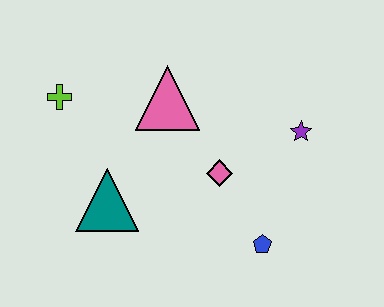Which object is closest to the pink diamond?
The blue pentagon is closest to the pink diamond.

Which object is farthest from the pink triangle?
The blue pentagon is farthest from the pink triangle.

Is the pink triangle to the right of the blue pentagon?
No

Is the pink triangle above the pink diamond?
Yes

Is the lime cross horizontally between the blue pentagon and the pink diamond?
No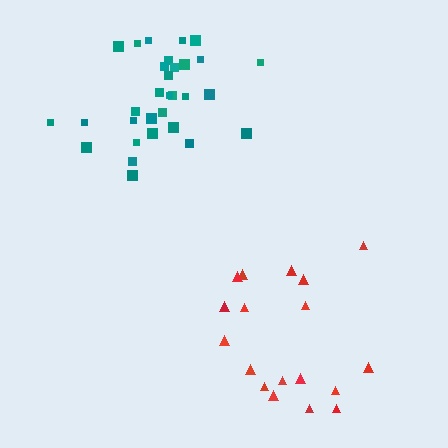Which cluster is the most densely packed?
Teal.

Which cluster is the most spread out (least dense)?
Red.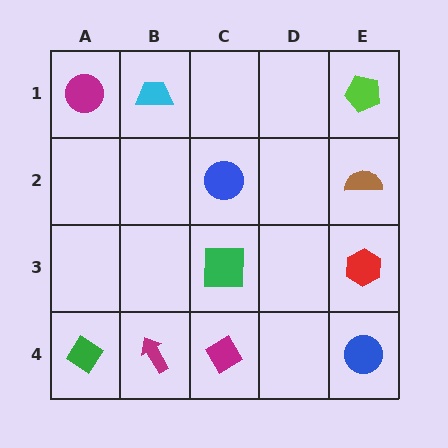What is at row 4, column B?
A magenta arrow.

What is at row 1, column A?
A magenta circle.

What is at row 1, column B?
A cyan trapezoid.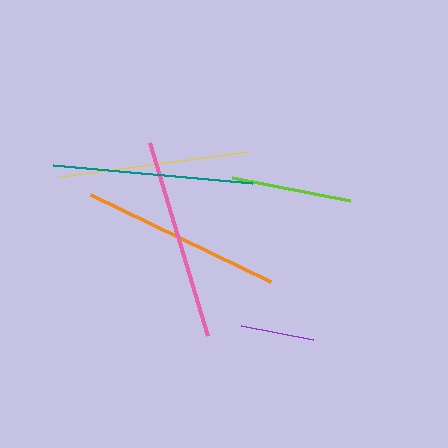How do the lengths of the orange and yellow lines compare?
The orange and yellow lines are approximately the same length.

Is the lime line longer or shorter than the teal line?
The teal line is longer than the lime line.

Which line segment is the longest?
The pink line is the longest at approximately 201 pixels.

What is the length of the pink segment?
The pink segment is approximately 201 pixels long.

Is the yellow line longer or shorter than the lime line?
The yellow line is longer than the lime line.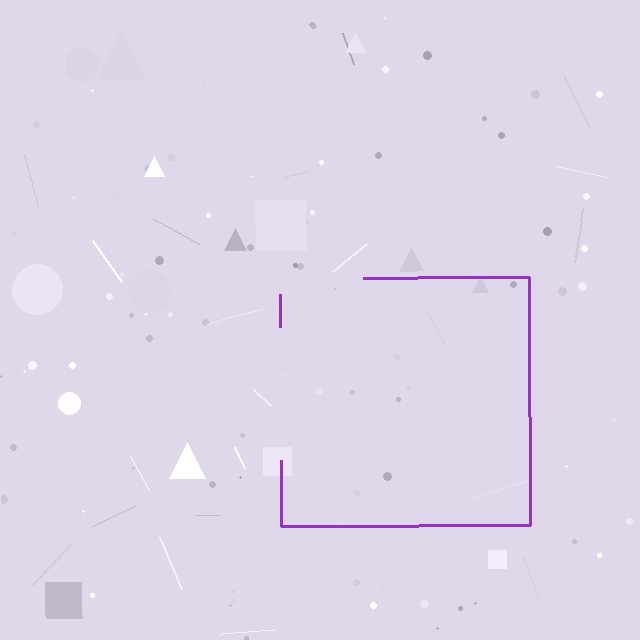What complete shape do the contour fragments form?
The contour fragments form a square.